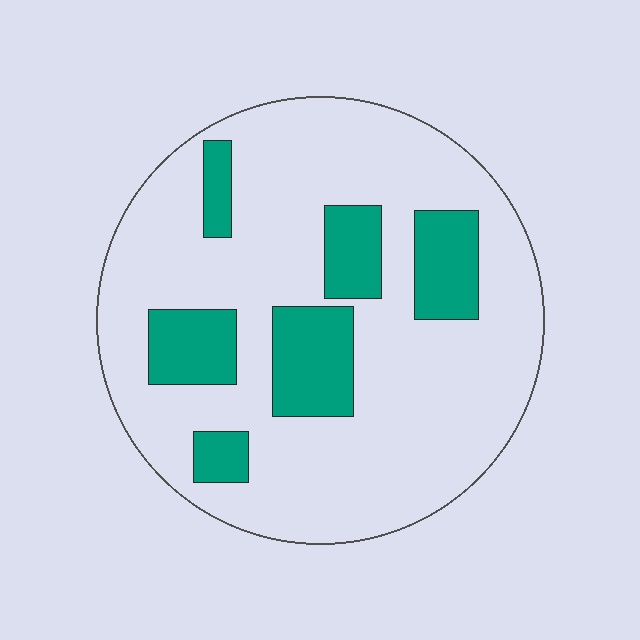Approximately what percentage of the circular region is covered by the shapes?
Approximately 20%.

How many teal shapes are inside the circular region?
6.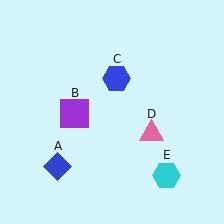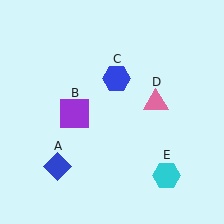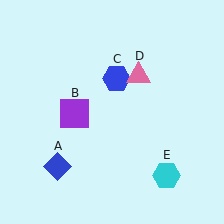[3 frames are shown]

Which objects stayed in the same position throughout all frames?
Blue diamond (object A) and purple square (object B) and blue hexagon (object C) and cyan hexagon (object E) remained stationary.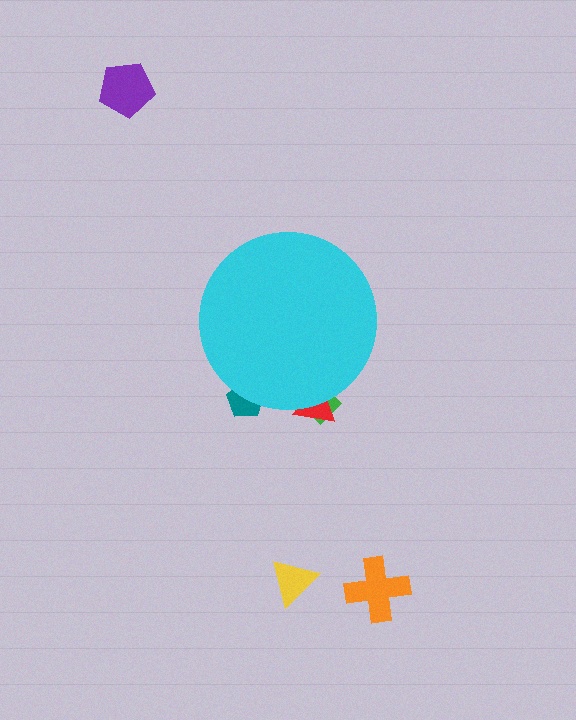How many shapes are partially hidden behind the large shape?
3 shapes are partially hidden.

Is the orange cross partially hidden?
No, the orange cross is fully visible.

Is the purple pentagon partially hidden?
No, the purple pentagon is fully visible.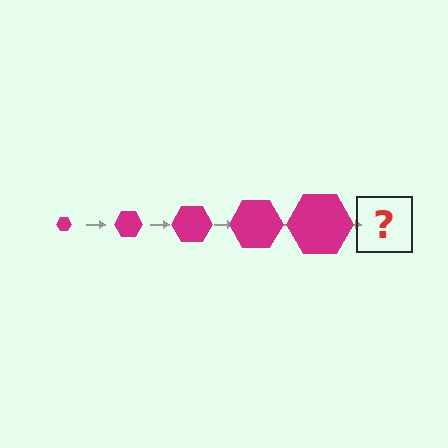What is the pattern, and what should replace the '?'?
The pattern is that the hexagon gets progressively larger each step. The '?' should be a magenta hexagon, larger than the previous one.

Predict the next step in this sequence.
The next step is a magenta hexagon, larger than the previous one.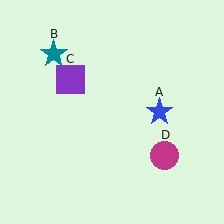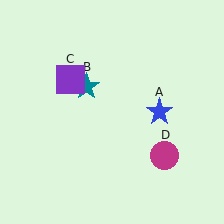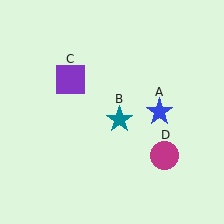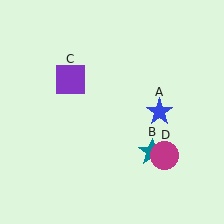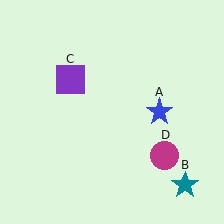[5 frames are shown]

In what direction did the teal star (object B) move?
The teal star (object B) moved down and to the right.